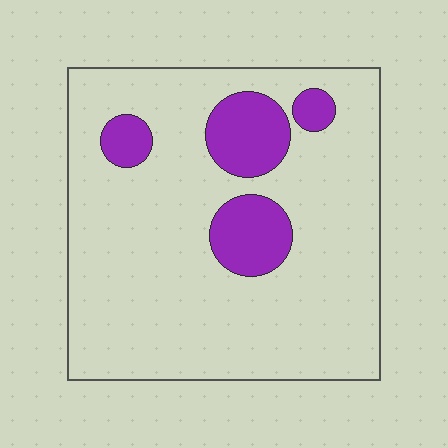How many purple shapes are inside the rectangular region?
4.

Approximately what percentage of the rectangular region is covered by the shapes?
Approximately 15%.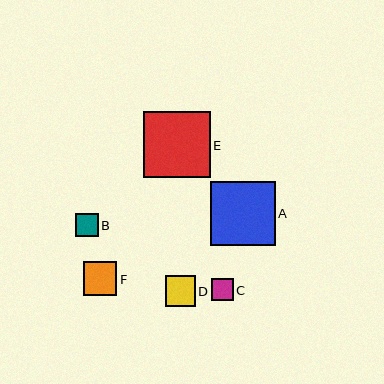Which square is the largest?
Square E is the largest with a size of approximately 66 pixels.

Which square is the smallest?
Square C is the smallest with a size of approximately 22 pixels.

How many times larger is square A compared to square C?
Square A is approximately 2.9 times the size of square C.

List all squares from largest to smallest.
From largest to smallest: E, A, F, D, B, C.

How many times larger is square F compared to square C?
Square F is approximately 1.5 times the size of square C.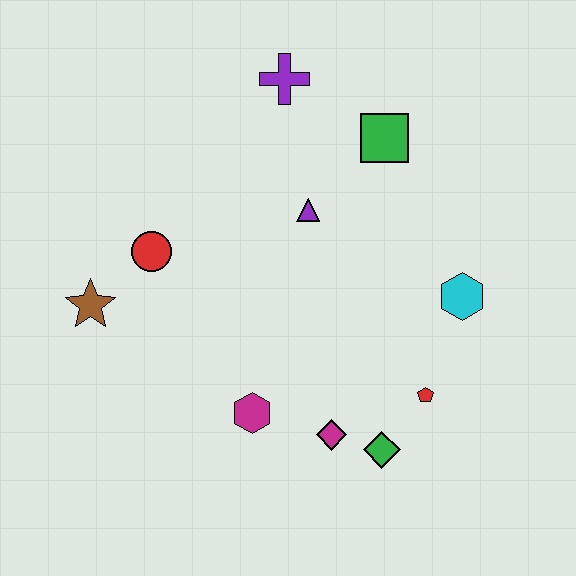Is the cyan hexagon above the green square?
No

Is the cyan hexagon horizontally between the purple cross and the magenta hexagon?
No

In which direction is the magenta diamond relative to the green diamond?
The magenta diamond is to the left of the green diamond.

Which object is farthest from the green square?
The brown star is farthest from the green square.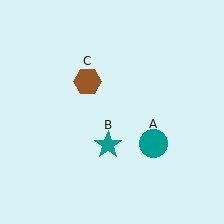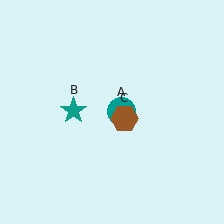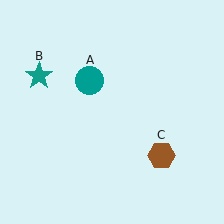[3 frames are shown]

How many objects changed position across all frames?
3 objects changed position: teal circle (object A), teal star (object B), brown hexagon (object C).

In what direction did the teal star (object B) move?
The teal star (object B) moved up and to the left.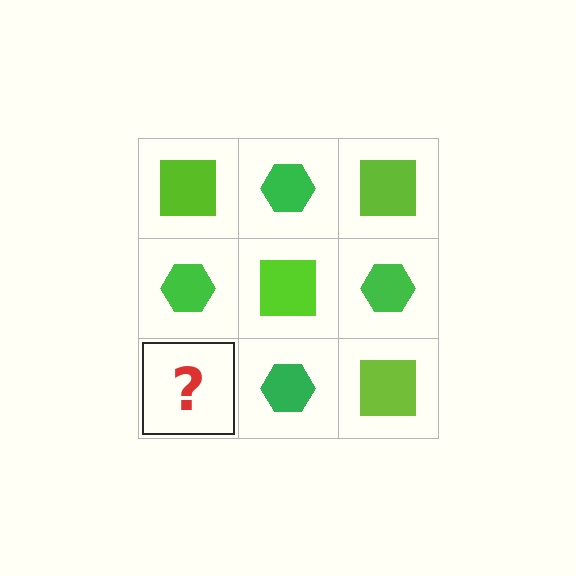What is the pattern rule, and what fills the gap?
The rule is that it alternates lime square and green hexagon in a checkerboard pattern. The gap should be filled with a lime square.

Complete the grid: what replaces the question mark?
The question mark should be replaced with a lime square.